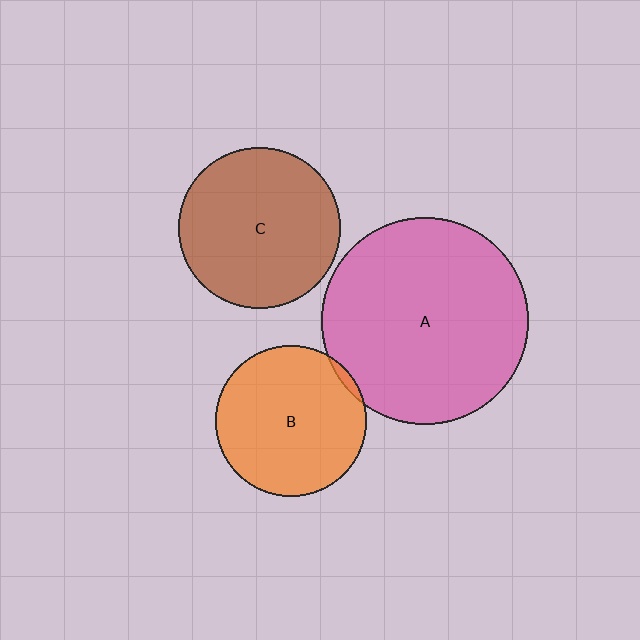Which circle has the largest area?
Circle A (pink).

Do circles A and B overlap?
Yes.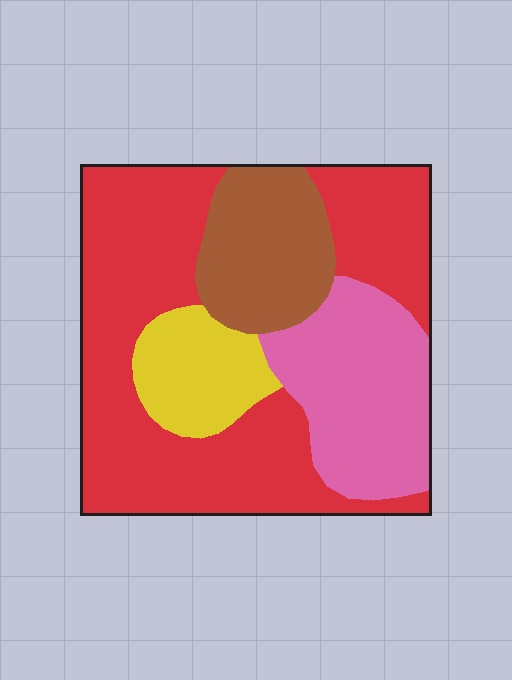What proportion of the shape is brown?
Brown takes up less than a quarter of the shape.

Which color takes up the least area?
Yellow, at roughly 10%.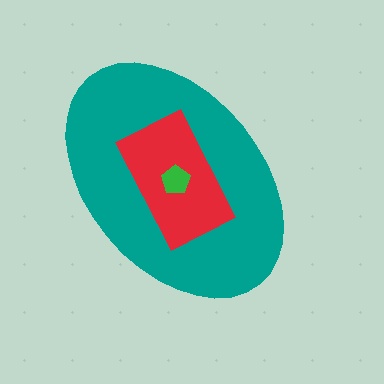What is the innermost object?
The green pentagon.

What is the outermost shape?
The teal ellipse.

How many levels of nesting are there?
3.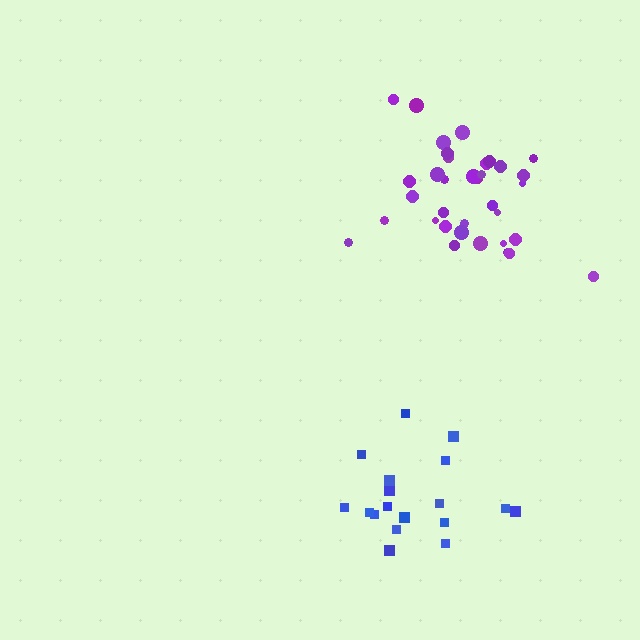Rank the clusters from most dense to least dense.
purple, blue.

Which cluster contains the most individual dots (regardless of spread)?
Purple (35).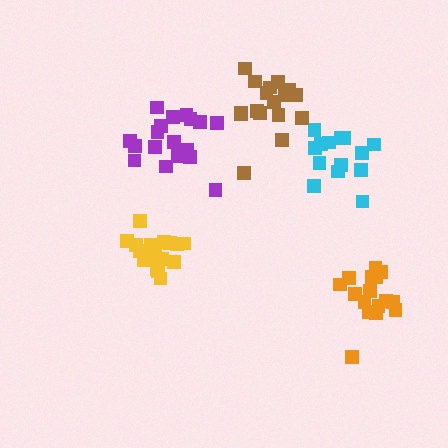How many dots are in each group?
Group 1: 14 dots, Group 2: 19 dots, Group 3: 16 dots, Group 4: 18 dots, Group 5: 17 dots (84 total).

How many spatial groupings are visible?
There are 5 spatial groupings.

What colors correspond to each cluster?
The clusters are colored: cyan, purple, orange, yellow, brown.